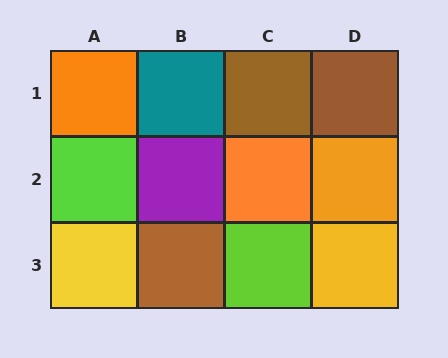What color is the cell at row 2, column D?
Orange.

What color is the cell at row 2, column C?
Orange.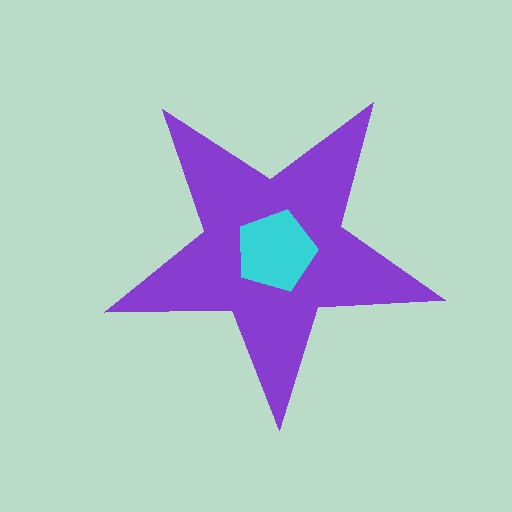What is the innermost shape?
The cyan pentagon.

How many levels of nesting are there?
2.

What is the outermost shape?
The purple star.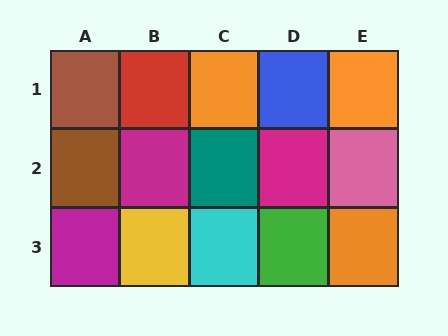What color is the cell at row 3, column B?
Yellow.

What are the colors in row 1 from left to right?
Brown, red, orange, blue, orange.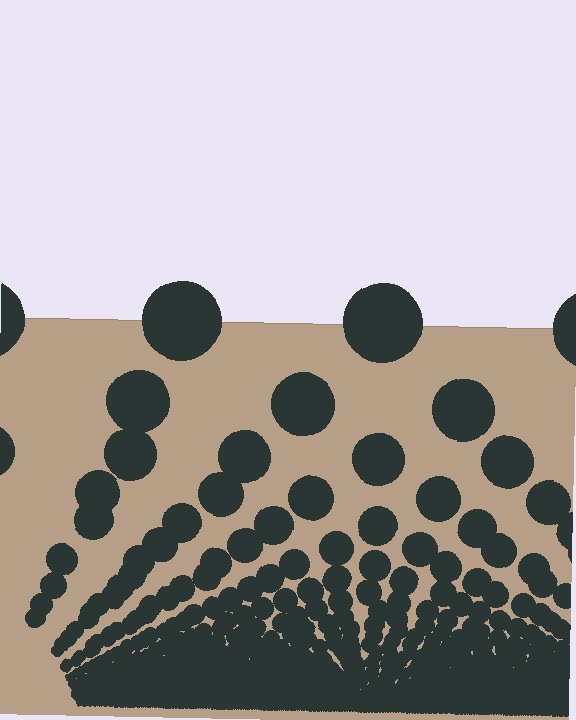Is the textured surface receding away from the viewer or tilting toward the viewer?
The surface appears to tilt toward the viewer. Texture elements get larger and sparser toward the top.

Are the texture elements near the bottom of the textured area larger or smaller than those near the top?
Smaller. The gradient is inverted — elements near the bottom are smaller and denser.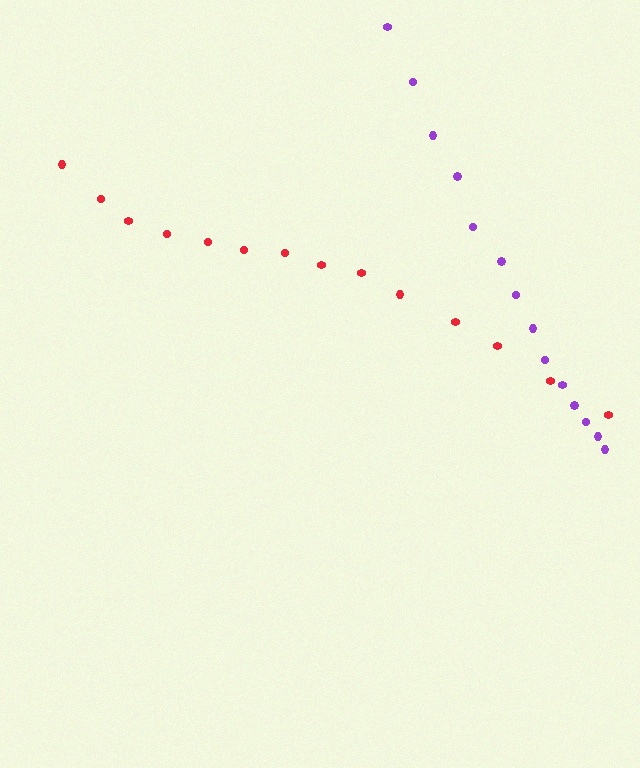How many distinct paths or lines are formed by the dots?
There are 2 distinct paths.